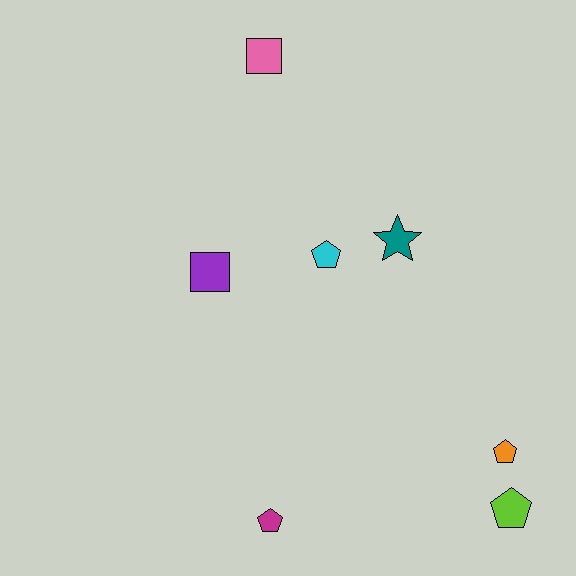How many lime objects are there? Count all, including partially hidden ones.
There is 1 lime object.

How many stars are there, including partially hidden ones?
There is 1 star.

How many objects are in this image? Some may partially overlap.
There are 7 objects.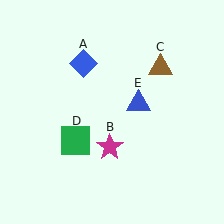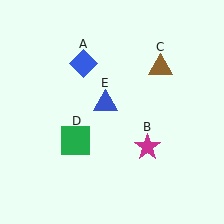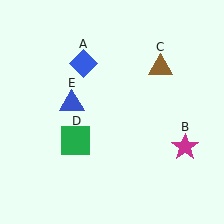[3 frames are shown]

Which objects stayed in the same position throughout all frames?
Blue diamond (object A) and brown triangle (object C) and green square (object D) remained stationary.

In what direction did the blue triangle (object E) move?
The blue triangle (object E) moved left.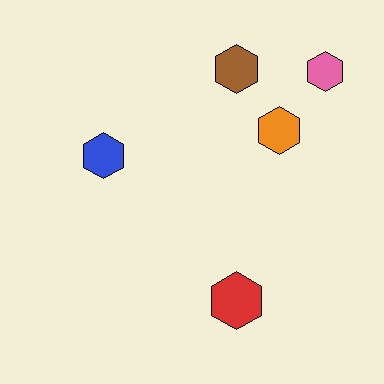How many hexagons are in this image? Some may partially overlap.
There are 5 hexagons.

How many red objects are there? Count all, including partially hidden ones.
There is 1 red object.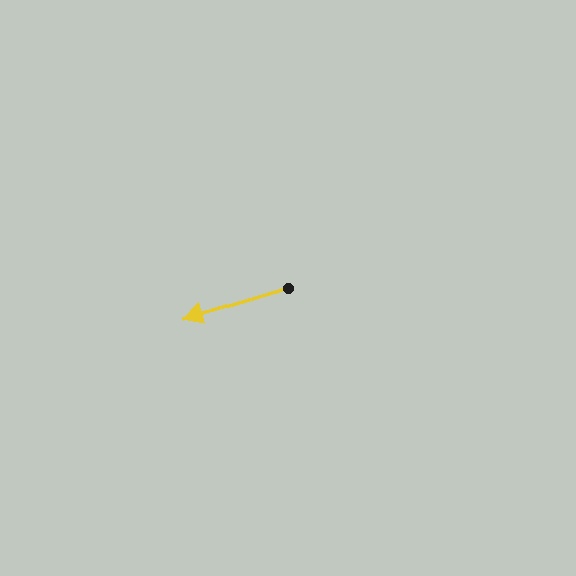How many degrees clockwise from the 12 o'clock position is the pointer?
Approximately 253 degrees.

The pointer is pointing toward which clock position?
Roughly 8 o'clock.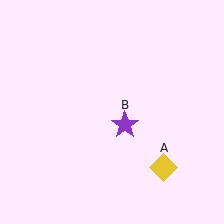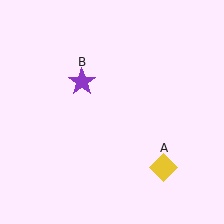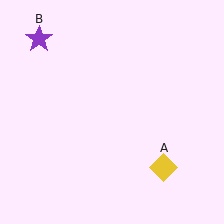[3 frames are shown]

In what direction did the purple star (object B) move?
The purple star (object B) moved up and to the left.